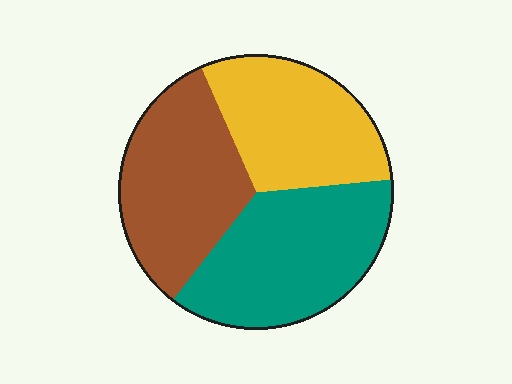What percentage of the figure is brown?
Brown covers 33% of the figure.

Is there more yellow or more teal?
Teal.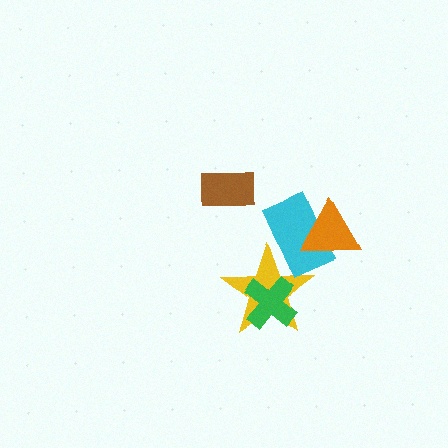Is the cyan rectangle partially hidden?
Yes, it is partially covered by another shape.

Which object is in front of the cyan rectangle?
The orange triangle is in front of the cyan rectangle.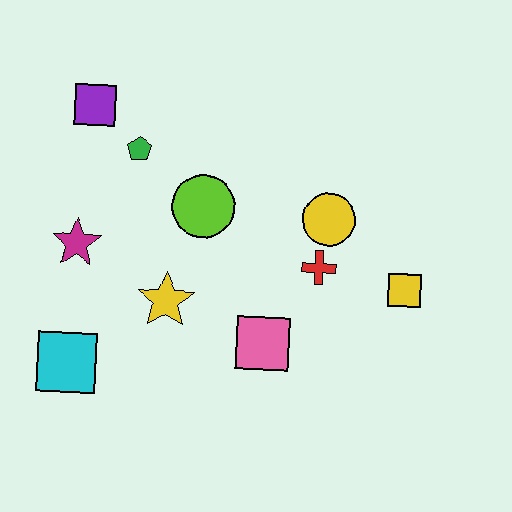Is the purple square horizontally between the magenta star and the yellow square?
Yes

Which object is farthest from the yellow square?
The purple square is farthest from the yellow square.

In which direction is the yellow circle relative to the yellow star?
The yellow circle is to the right of the yellow star.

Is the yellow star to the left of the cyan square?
No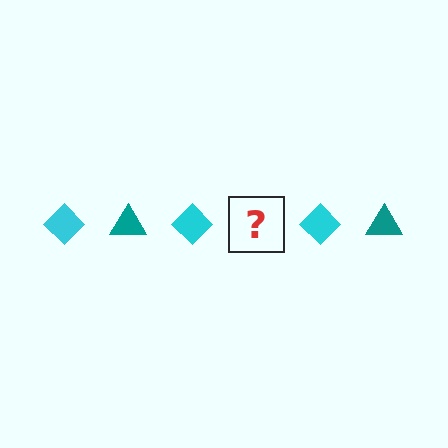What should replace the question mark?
The question mark should be replaced with a teal triangle.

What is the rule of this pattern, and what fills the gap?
The rule is that the pattern alternates between cyan diamond and teal triangle. The gap should be filled with a teal triangle.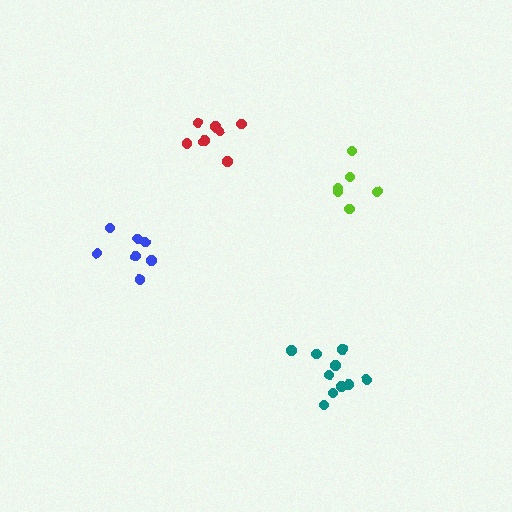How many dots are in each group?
Group 1: 6 dots, Group 2: 10 dots, Group 3: 7 dots, Group 4: 8 dots (31 total).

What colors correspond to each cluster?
The clusters are colored: lime, teal, blue, red.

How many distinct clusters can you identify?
There are 4 distinct clusters.